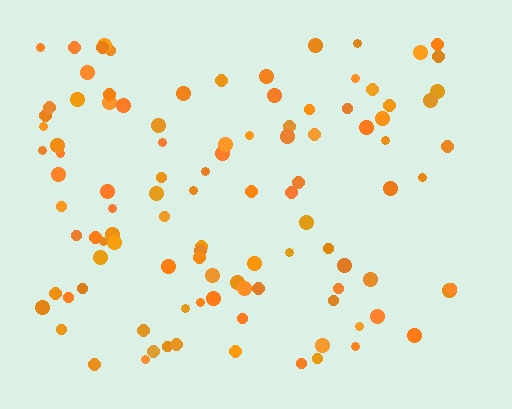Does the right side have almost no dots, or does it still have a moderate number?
Still a moderate number, just noticeably fewer than the left.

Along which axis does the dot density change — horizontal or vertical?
Horizontal.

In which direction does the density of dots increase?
From right to left, with the left side densest.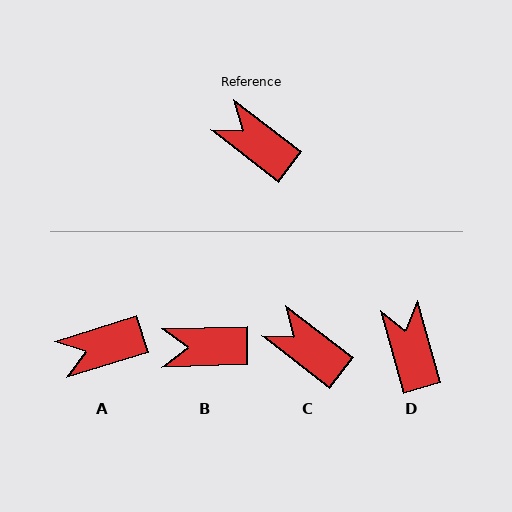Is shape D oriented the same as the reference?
No, it is off by about 37 degrees.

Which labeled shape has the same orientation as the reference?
C.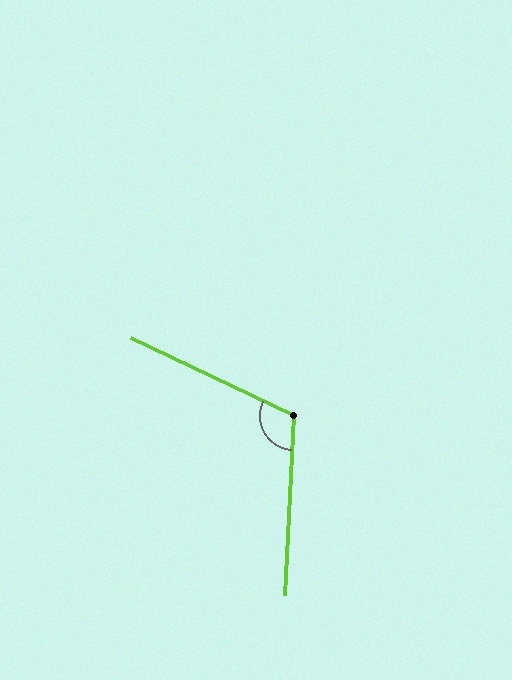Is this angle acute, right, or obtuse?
It is obtuse.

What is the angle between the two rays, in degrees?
Approximately 112 degrees.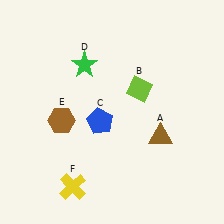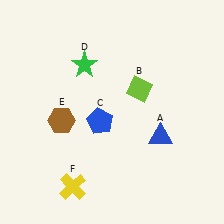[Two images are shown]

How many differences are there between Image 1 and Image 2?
There is 1 difference between the two images.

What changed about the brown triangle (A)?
In Image 1, A is brown. In Image 2, it changed to blue.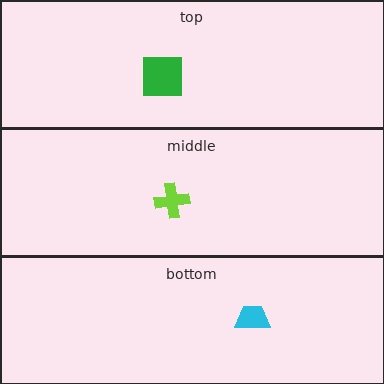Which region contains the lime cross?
The middle region.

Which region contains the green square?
The top region.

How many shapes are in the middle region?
1.